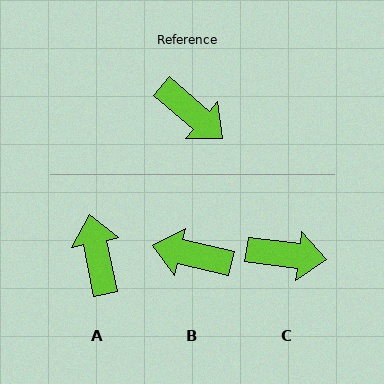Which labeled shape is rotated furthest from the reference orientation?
B, about 152 degrees away.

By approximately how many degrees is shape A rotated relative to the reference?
Approximately 142 degrees counter-clockwise.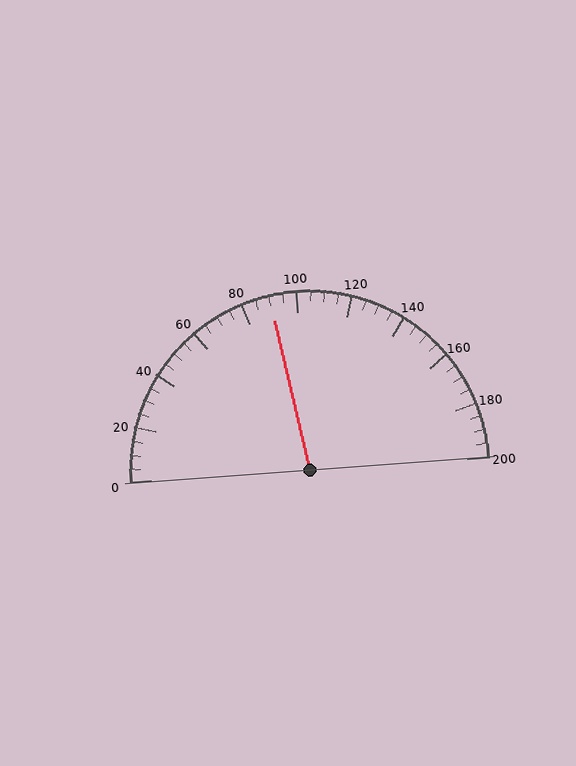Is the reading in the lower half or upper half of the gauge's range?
The reading is in the lower half of the range (0 to 200).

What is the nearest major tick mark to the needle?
The nearest major tick mark is 80.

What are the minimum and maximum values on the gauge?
The gauge ranges from 0 to 200.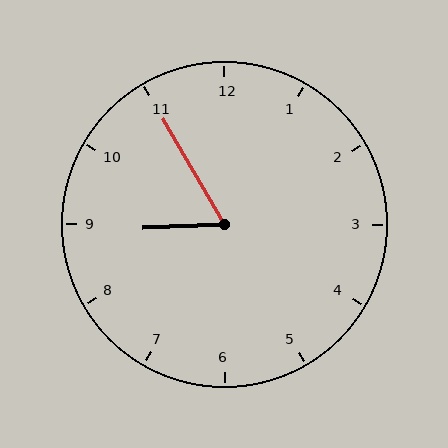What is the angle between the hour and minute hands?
Approximately 62 degrees.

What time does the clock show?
8:55.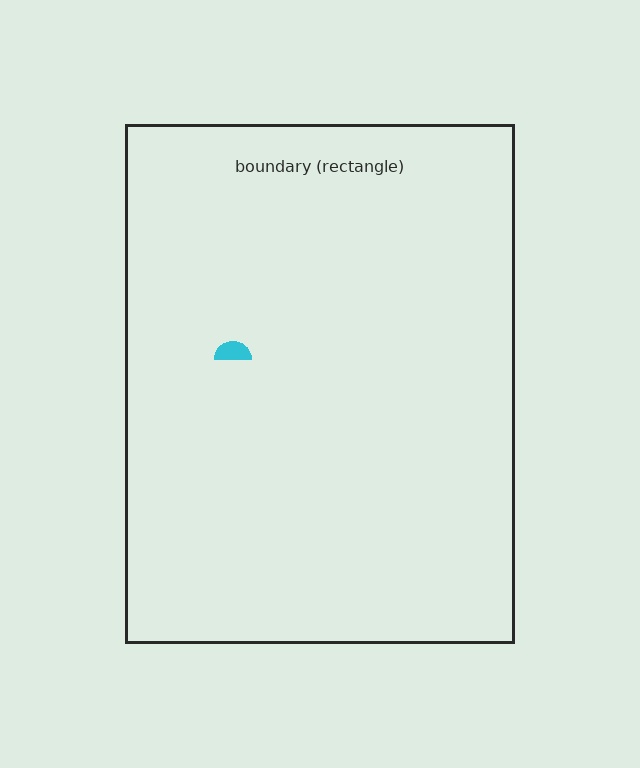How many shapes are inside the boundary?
1 inside, 0 outside.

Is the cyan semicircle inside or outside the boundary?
Inside.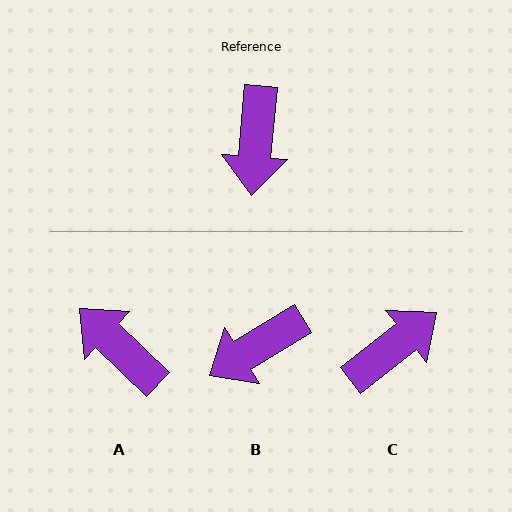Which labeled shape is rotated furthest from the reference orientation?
C, about 134 degrees away.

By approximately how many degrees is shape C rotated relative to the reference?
Approximately 134 degrees counter-clockwise.